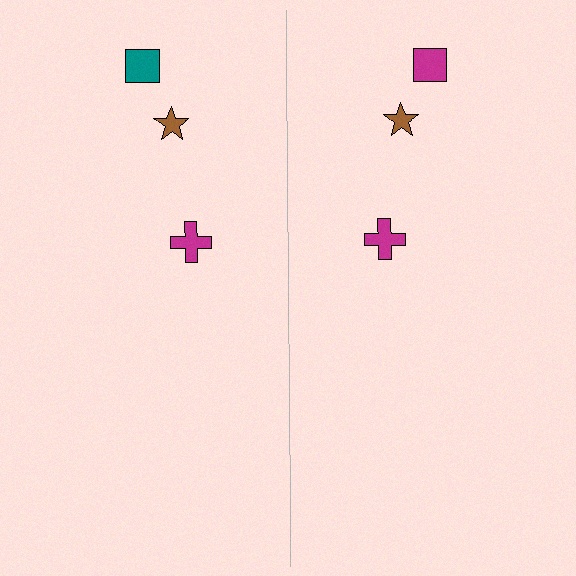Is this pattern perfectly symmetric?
No, the pattern is not perfectly symmetric. The magenta square on the right side breaks the symmetry — its mirror counterpart is teal.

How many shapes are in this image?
There are 6 shapes in this image.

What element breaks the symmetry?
The magenta square on the right side breaks the symmetry — its mirror counterpart is teal.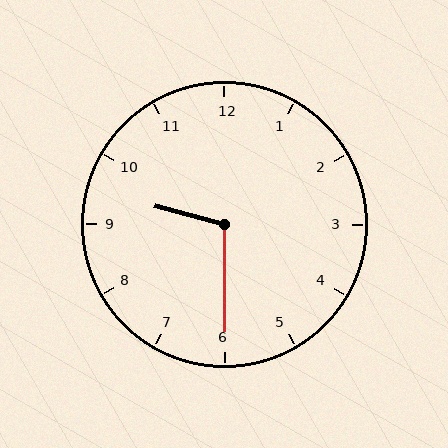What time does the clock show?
9:30.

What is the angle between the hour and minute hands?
Approximately 105 degrees.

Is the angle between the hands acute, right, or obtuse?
It is obtuse.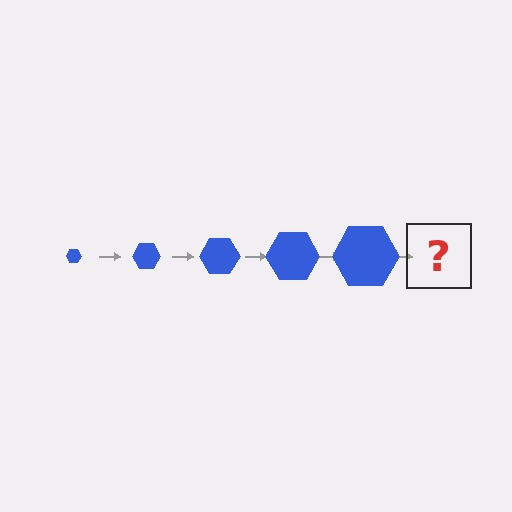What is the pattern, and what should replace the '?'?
The pattern is that the hexagon gets progressively larger each step. The '?' should be a blue hexagon, larger than the previous one.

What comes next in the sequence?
The next element should be a blue hexagon, larger than the previous one.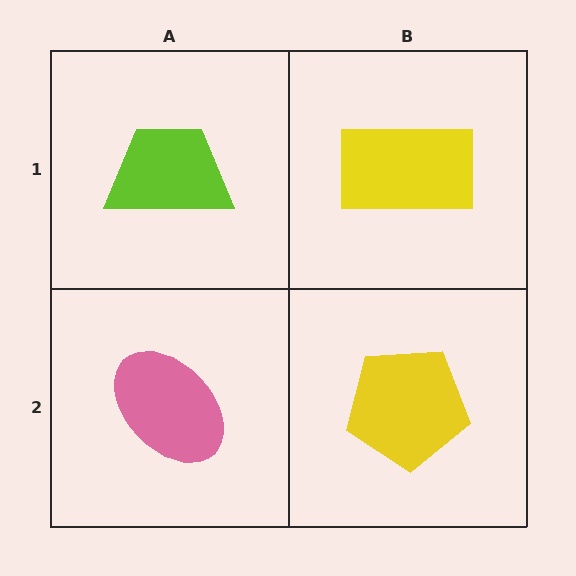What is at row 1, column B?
A yellow rectangle.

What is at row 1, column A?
A lime trapezoid.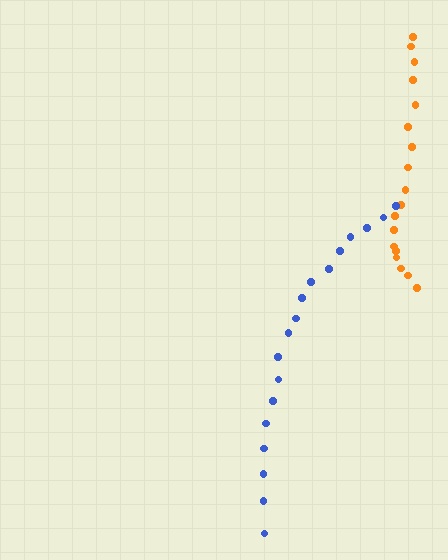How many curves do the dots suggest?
There are 2 distinct paths.